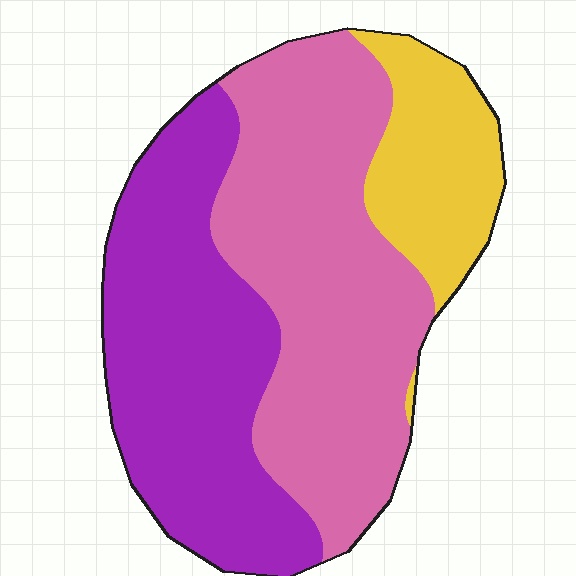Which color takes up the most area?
Pink, at roughly 45%.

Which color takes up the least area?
Yellow, at roughly 15%.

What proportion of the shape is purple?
Purple covers around 40% of the shape.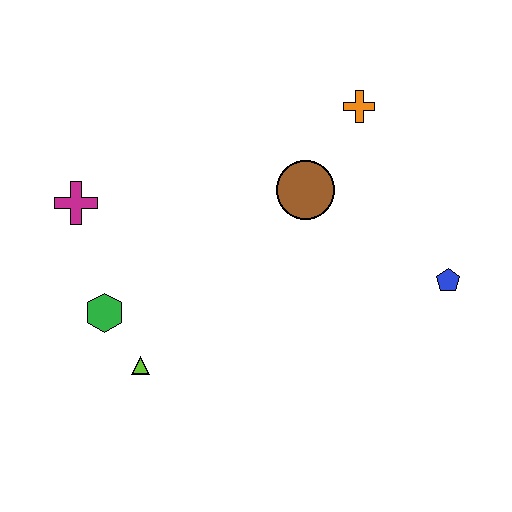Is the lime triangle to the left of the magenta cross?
No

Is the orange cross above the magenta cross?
Yes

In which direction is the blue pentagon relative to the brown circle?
The blue pentagon is to the right of the brown circle.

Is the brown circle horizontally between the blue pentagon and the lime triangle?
Yes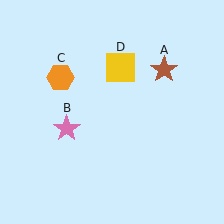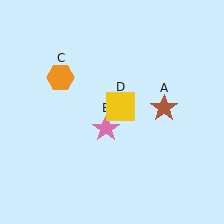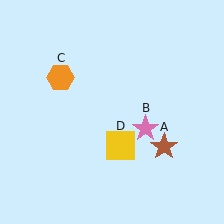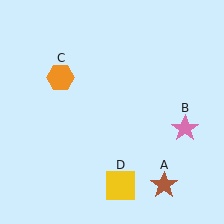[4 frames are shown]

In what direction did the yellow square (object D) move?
The yellow square (object D) moved down.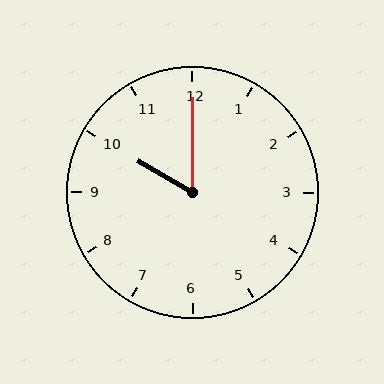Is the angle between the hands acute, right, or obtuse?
It is acute.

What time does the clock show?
10:00.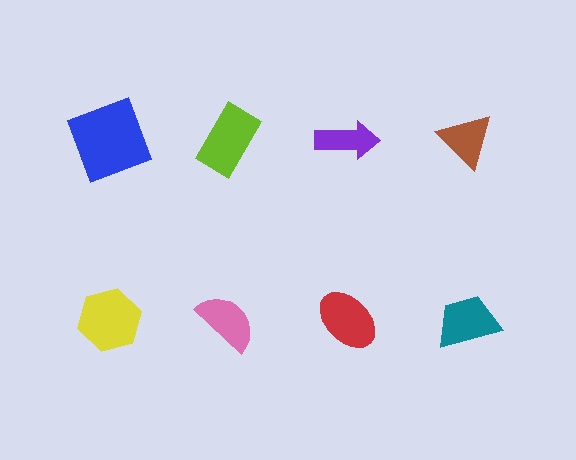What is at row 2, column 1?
A yellow hexagon.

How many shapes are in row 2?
4 shapes.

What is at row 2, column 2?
A pink semicircle.